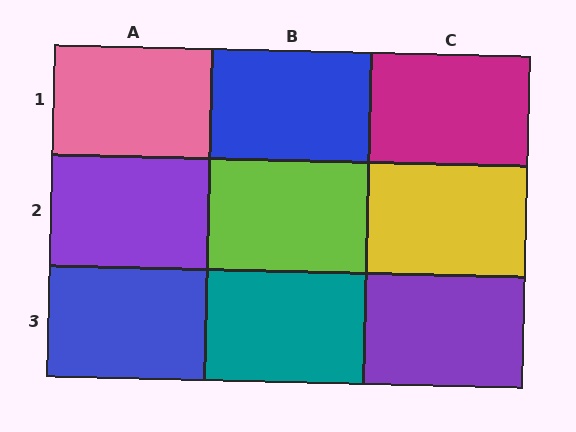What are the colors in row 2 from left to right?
Purple, lime, yellow.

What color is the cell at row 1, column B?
Blue.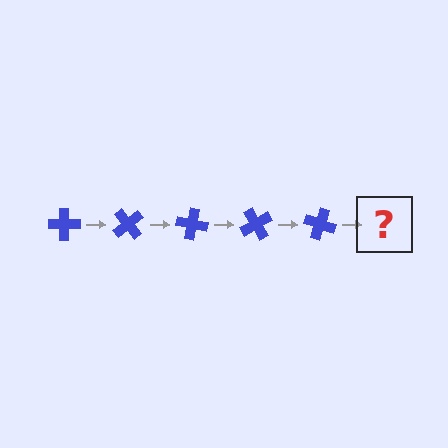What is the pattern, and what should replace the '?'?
The pattern is that the cross rotates 50 degrees each step. The '?' should be a blue cross rotated 250 degrees.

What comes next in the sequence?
The next element should be a blue cross rotated 250 degrees.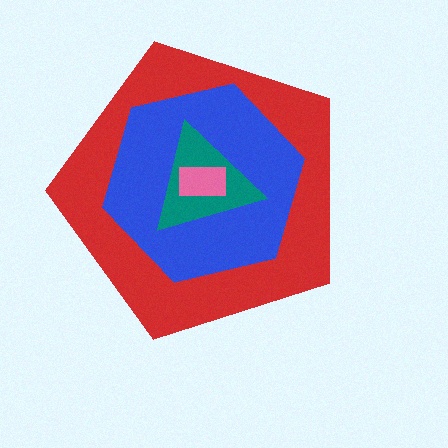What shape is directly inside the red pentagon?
The blue hexagon.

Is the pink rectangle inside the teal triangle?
Yes.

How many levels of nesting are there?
4.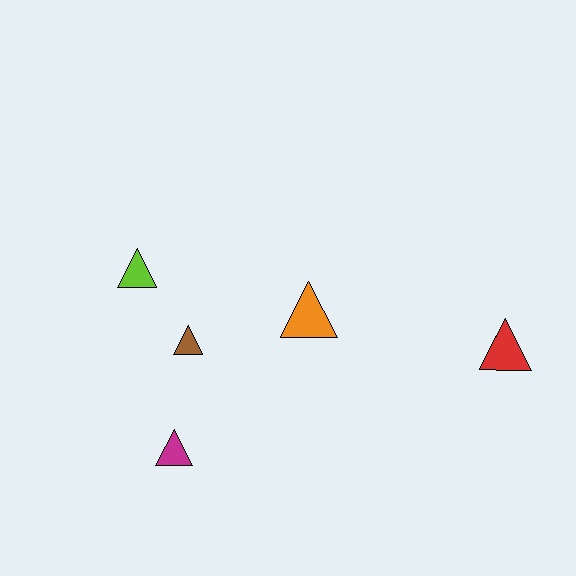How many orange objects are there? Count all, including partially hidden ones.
There is 1 orange object.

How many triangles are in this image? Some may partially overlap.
There are 5 triangles.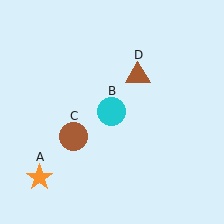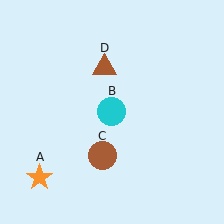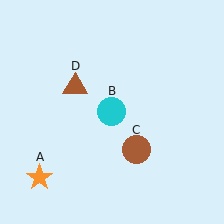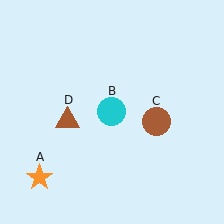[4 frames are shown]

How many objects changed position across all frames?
2 objects changed position: brown circle (object C), brown triangle (object D).